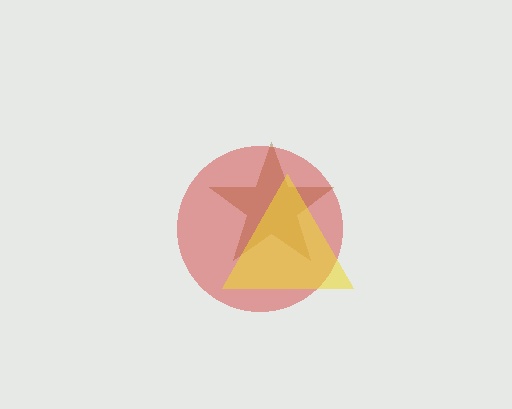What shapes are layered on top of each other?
The layered shapes are: a brown star, a red circle, a yellow triangle.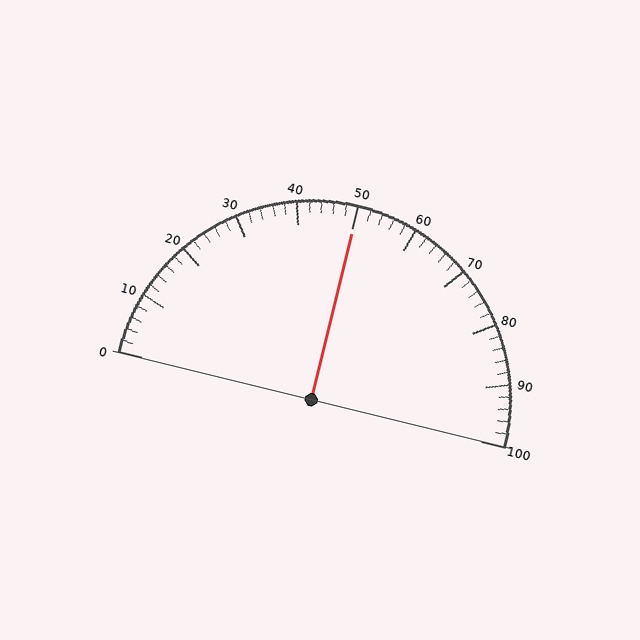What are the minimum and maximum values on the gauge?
The gauge ranges from 0 to 100.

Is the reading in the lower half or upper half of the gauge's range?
The reading is in the upper half of the range (0 to 100).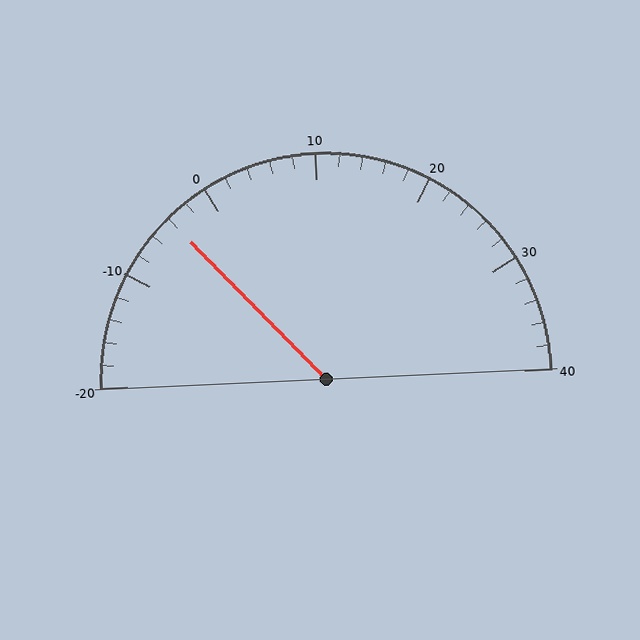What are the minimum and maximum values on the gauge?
The gauge ranges from -20 to 40.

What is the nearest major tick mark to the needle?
The nearest major tick mark is 0.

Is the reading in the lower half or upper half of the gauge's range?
The reading is in the lower half of the range (-20 to 40).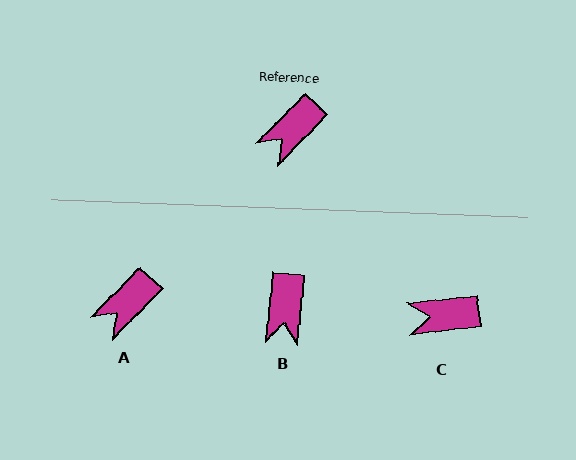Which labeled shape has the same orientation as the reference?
A.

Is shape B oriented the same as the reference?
No, it is off by about 39 degrees.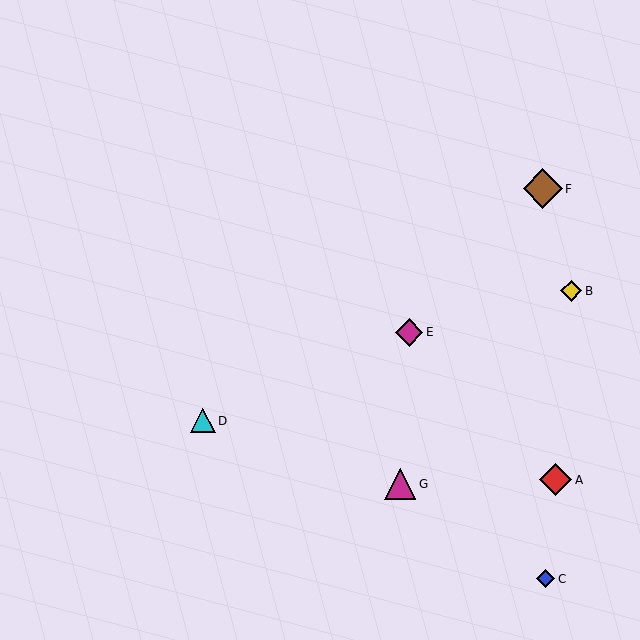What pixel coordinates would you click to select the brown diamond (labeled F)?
Click at (543, 189) to select the brown diamond F.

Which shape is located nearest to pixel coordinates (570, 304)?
The yellow diamond (labeled B) at (571, 291) is nearest to that location.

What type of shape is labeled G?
Shape G is a magenta triangle.